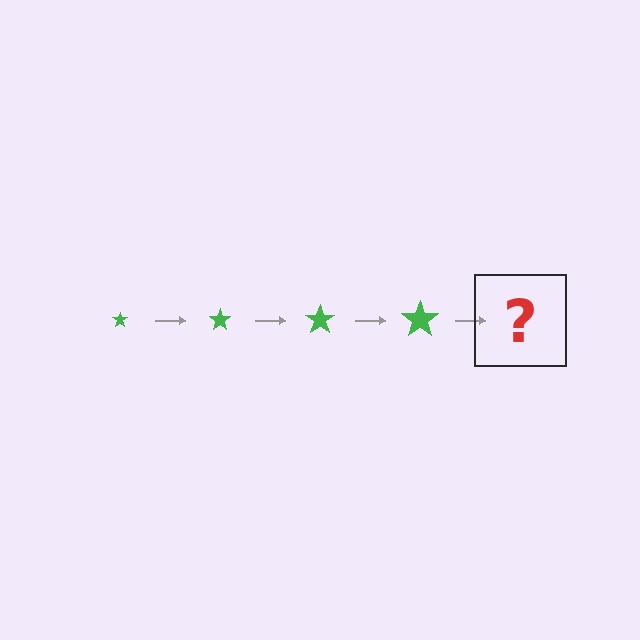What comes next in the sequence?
The next element should be a green star, larger than the previous one.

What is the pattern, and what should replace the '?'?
The pattern is that the star gets progressively larger each step. The '?' should be a green star, larger than the previous one.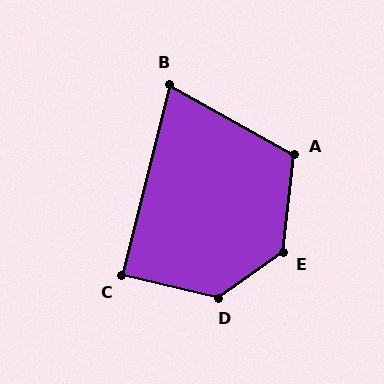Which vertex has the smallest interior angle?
B, at approximately 75 degrees.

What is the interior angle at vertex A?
Approximately 112 degrees (obtuse).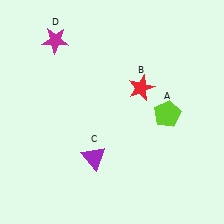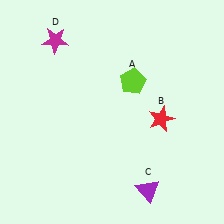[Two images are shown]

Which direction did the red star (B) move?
The red star (B) moved down.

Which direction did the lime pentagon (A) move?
The lime pentagon (A) moved left.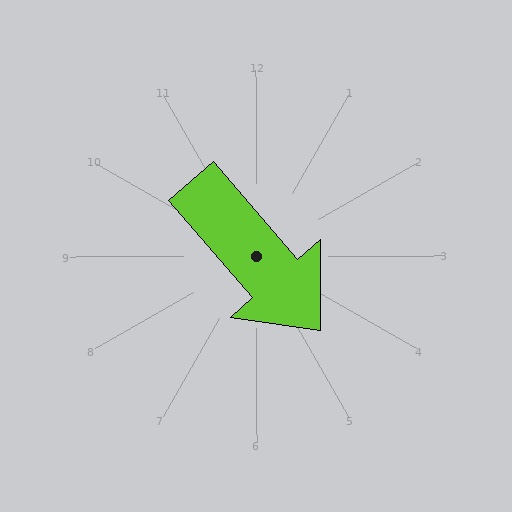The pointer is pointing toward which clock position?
Roughly 5 o'clock.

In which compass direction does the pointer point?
Southeast.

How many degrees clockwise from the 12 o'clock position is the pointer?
Approximately 139 degrees.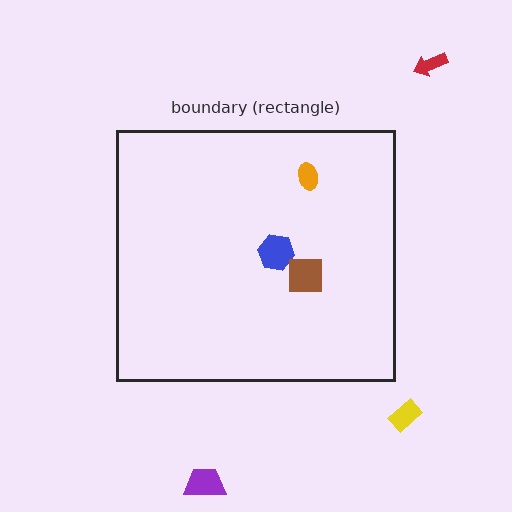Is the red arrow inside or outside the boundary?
Outside.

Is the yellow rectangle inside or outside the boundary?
Outside.